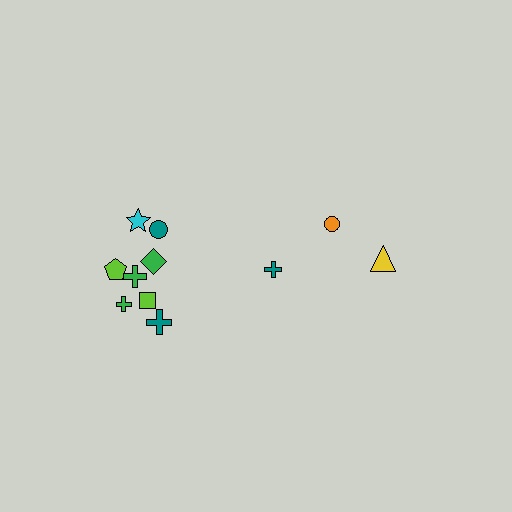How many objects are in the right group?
There are 3 objects.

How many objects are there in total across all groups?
There are 11 objects.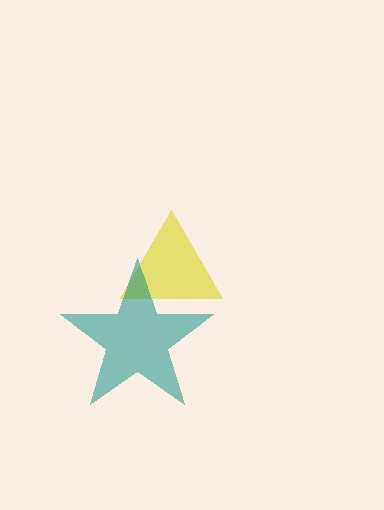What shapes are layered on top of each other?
The layered shapes are: a yellow triangle, a teal star.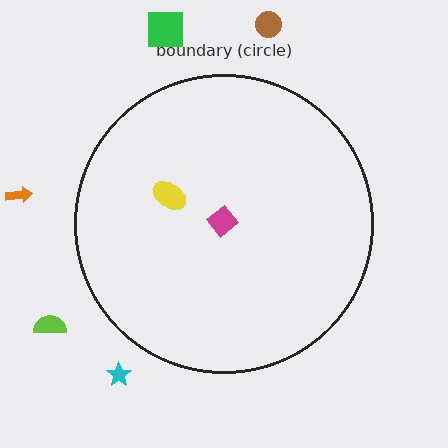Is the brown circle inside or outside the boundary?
Outside.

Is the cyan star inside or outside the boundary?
Outside.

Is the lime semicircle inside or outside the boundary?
Outside.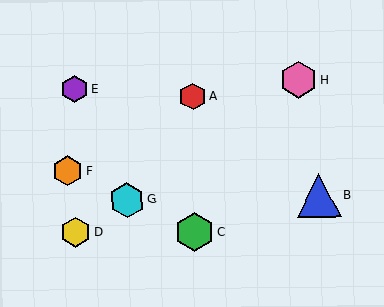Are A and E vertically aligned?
No, A is at x≈193 and E is at x≈75.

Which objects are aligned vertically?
Objects A, C are aligned vertically.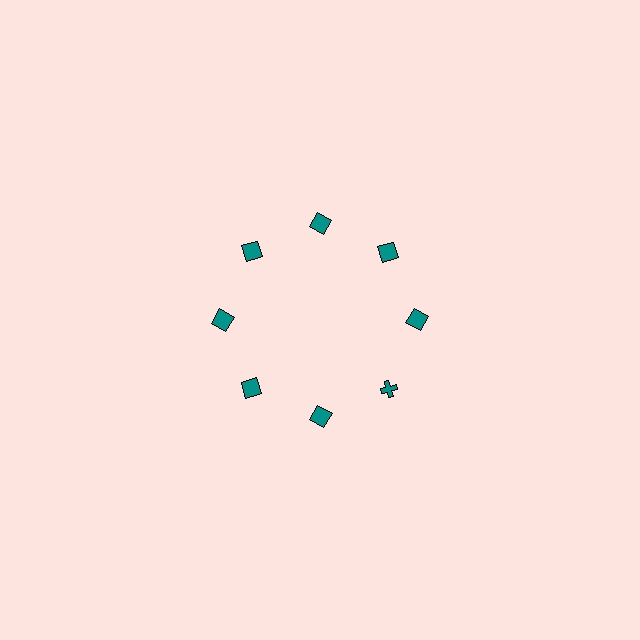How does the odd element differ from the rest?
It has a different shape: cross instead of square.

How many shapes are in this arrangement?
There are 8 shapes arranged in a ring pattern.